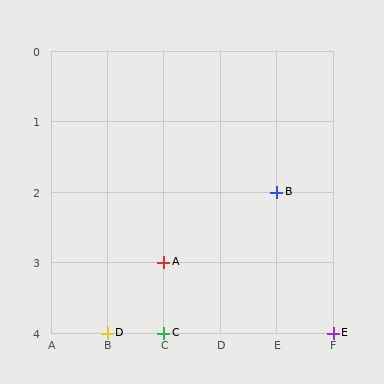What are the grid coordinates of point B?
Point B is at grid coordinates (E, 2).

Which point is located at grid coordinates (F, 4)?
Point E is at (F, 4).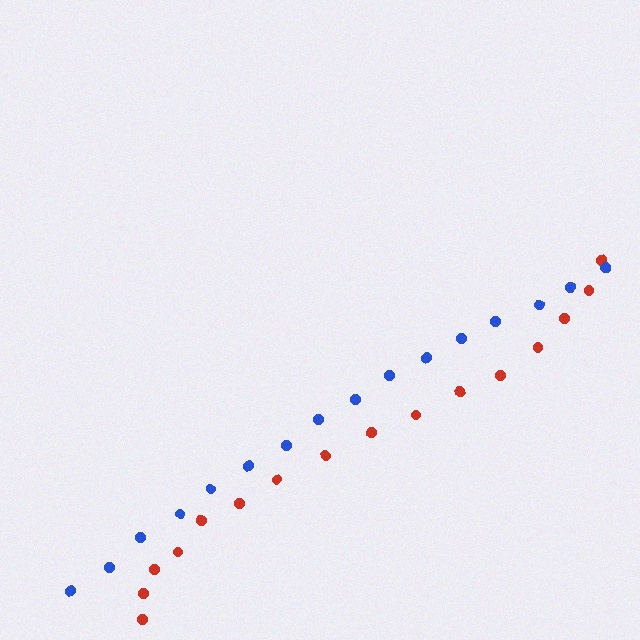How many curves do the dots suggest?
There are 2 distinct paths.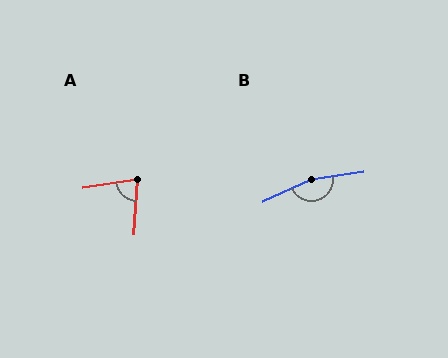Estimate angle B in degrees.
Approximately 163 degrees.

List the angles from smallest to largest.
A (77°), B (163°).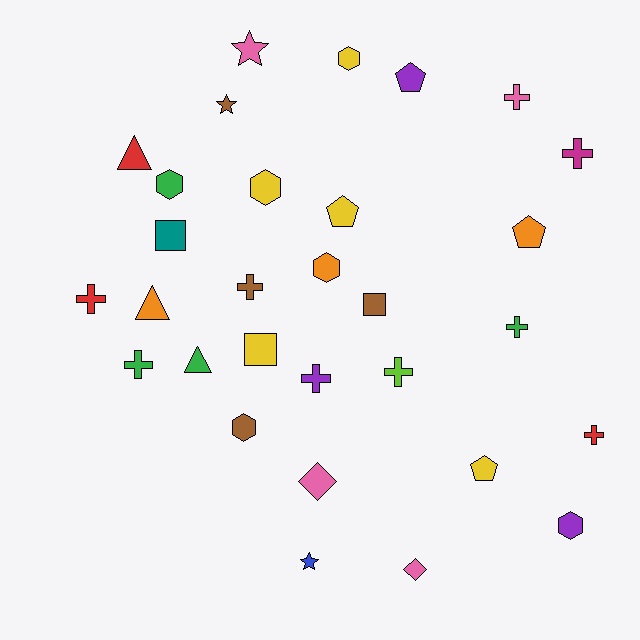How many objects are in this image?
There are 30 objects.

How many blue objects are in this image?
There is 1 blue object.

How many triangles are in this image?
There are 3 triangles.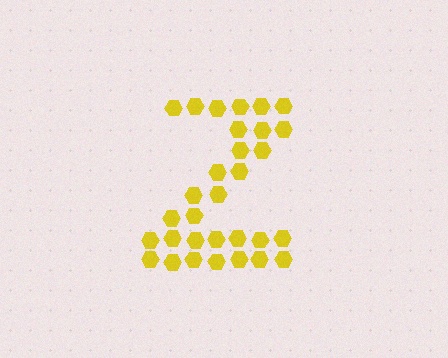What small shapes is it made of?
It is made of small hexagons.